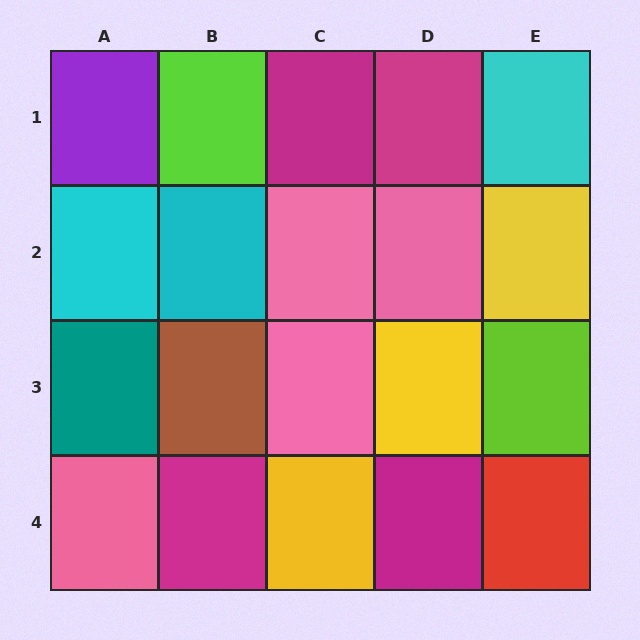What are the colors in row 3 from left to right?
Teal, brown, pink, yellow, lime.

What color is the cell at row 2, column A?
Cyan.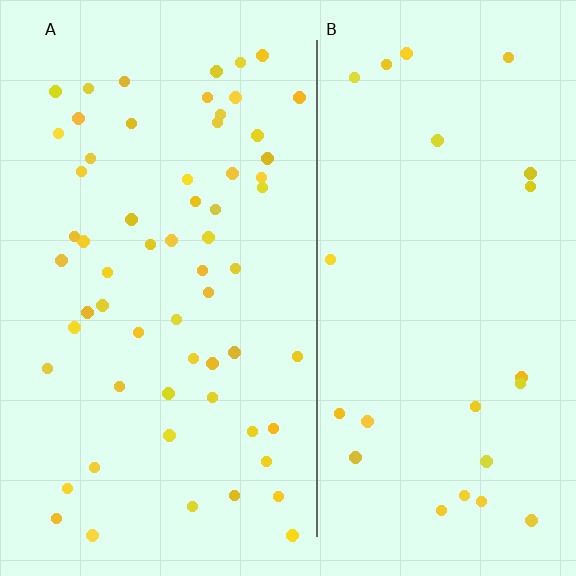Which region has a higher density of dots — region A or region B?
A (the left).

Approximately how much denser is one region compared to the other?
Approximately 2.5× — region A over region B.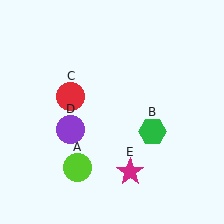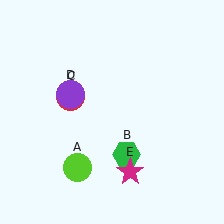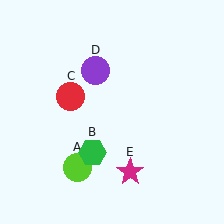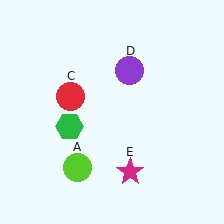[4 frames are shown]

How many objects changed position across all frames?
2 objects changed position: green hexagon (object B), purple circle (object D).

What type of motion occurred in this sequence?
The green hexagon (object B), purple circle (object D) rotated clockwise around the center of the scene.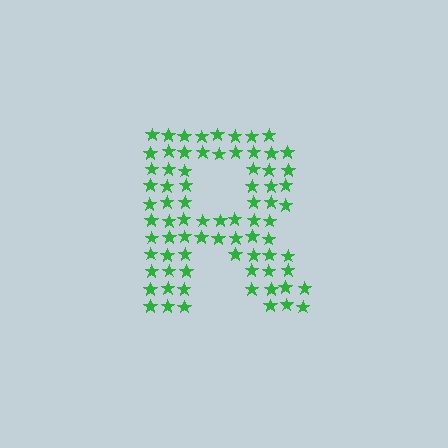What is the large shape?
The large shape is the letter R.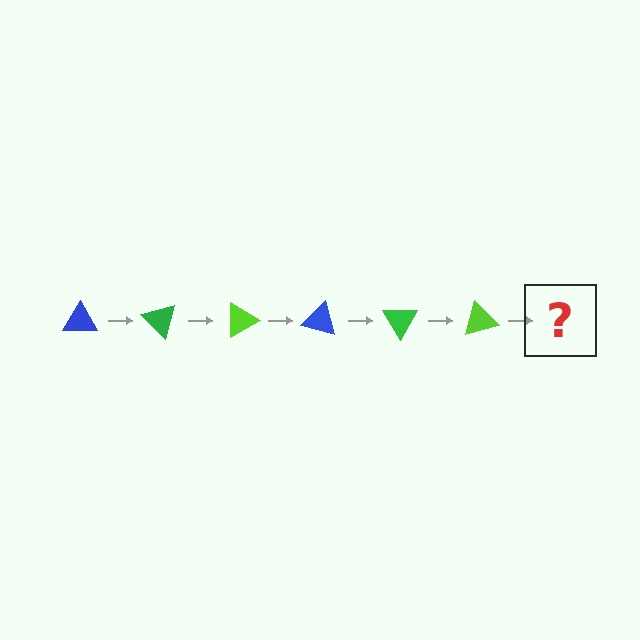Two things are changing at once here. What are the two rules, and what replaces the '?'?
The two rules are that it rotates 45 degrees each step and the color cycles through blue, green, and lime. The '?' should be a blue triangle, rotated 270 degrees from the start.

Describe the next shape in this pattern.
It should be a blue triangle, rotated 270 degrees from the start.